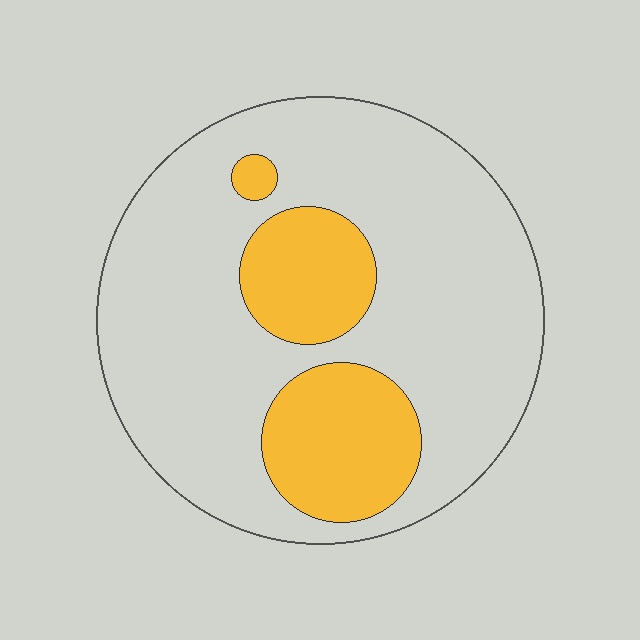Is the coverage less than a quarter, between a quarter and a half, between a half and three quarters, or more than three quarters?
Less than a quarter.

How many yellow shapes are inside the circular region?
3.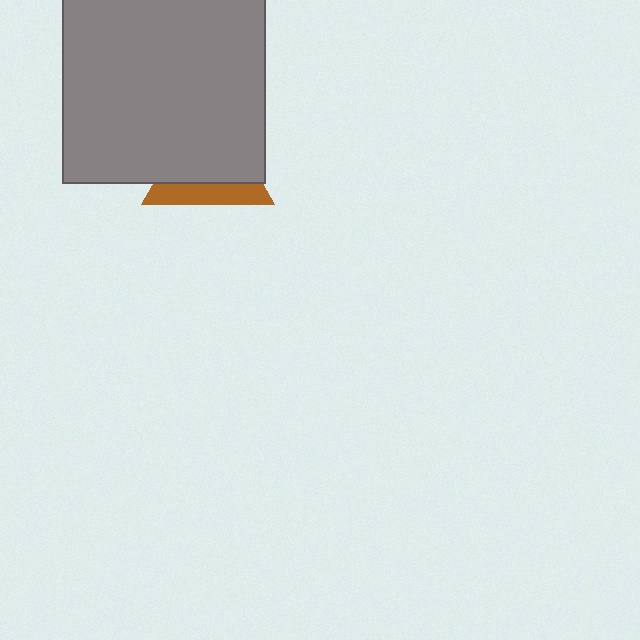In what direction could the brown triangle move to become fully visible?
The brown triangle could move down. That would shift it out from behind the gray square entirely.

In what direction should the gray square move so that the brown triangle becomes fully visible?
The gray square should move up. That is the shortest direction to clear the overlap and leave the brown triangle fully visible.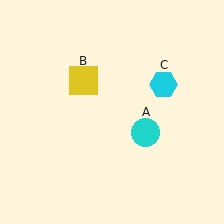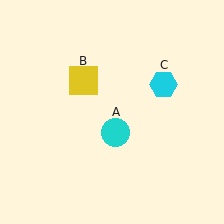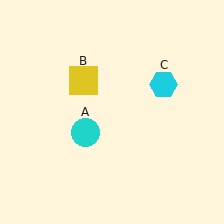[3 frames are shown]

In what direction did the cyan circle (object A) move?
The cyan circle (object A) moved left.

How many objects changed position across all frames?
1 object changed position: cyan circle (object A).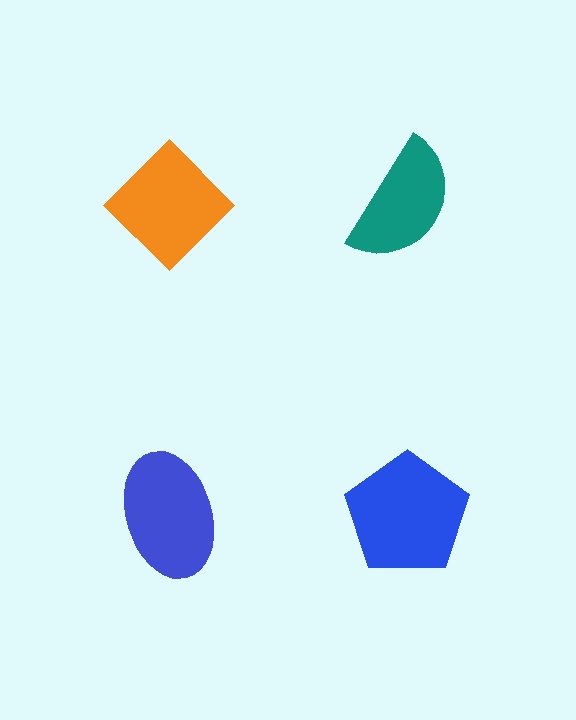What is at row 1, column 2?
A teal semicircle.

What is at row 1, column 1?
An orange diamond.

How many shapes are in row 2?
2 shapes.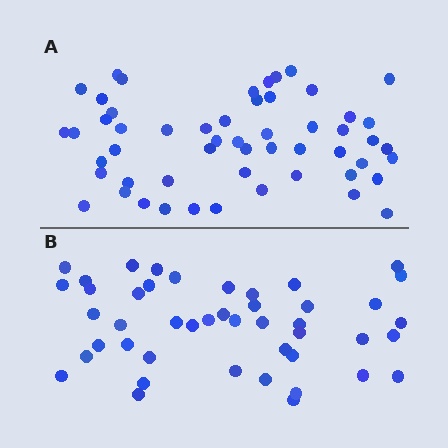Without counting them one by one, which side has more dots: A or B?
Region A (the top region) has more dots.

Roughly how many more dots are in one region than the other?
Region A has roughly 8 or so more dots than region B.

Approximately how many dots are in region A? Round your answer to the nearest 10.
About 50 dots. (The exact count is 54, which rounds to 50.)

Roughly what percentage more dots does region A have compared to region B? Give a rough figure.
About 20% more.